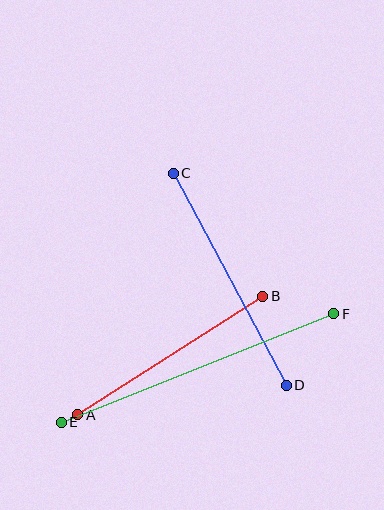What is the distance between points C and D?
The distance is approximately 240 pixels.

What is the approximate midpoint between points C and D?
The midpoint is at approximately (230, 279) pixels.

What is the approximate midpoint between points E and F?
The midpoint is at approximately (198, 368) pixels.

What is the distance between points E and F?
The distance is approximately 293 pixels.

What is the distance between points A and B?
The distance is approximately 220 pixels.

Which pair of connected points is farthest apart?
Points E and F are farthest apart.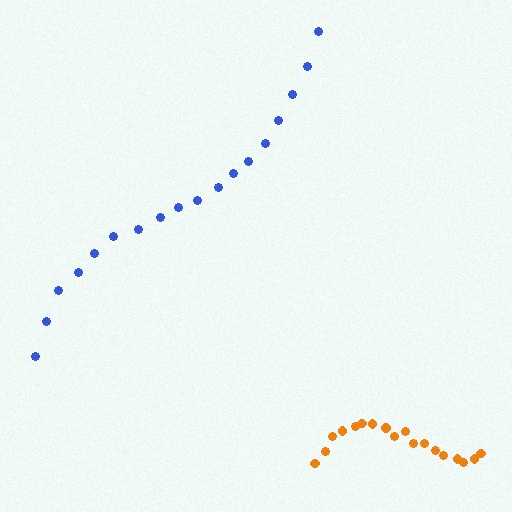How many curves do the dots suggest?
There are 2 distinct paths.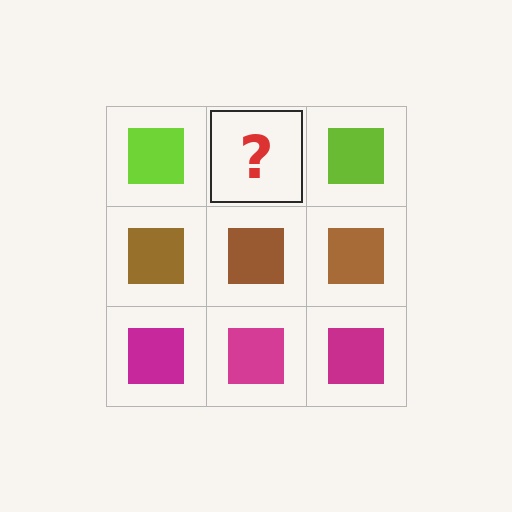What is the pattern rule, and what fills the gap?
The rule is that each row has a consistent color. The gap should be filled with a lime square.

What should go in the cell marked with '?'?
The missing cell should contain a lime square.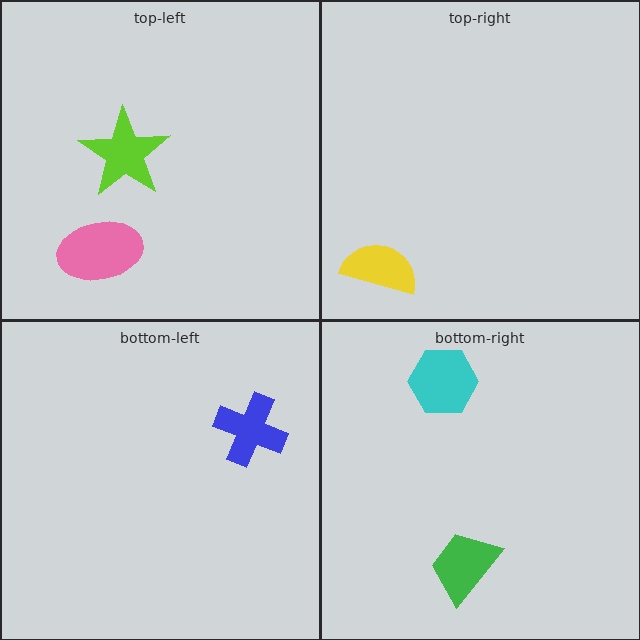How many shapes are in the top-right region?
1.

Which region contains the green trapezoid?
The bottom-right region.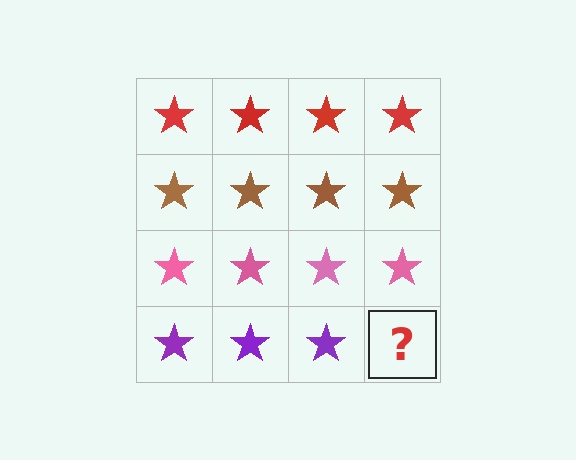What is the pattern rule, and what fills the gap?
The rule is that each row has a consistent color. The gap should be filled with a purple star.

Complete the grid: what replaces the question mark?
The question mark should be replaced with a purple star.